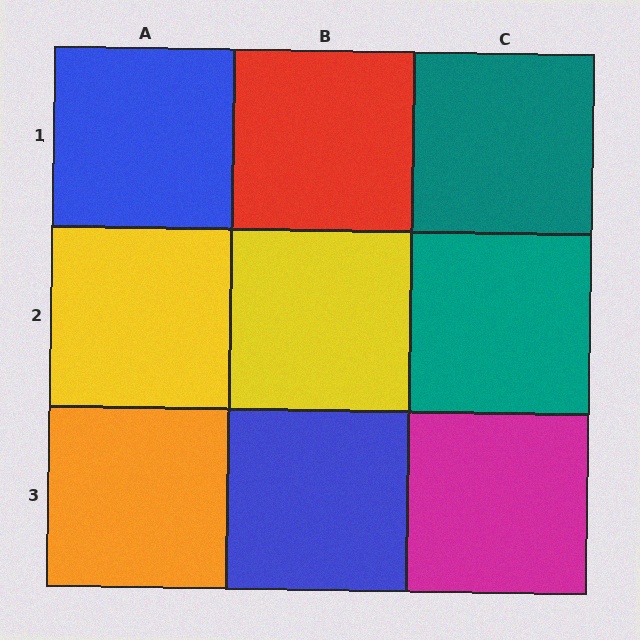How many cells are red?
1 cell is red.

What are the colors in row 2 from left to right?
Yellow, yellow, teal.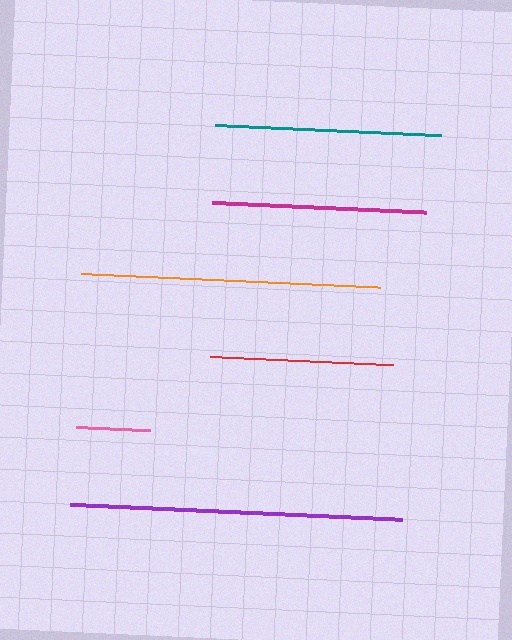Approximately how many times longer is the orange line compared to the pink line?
The orange line is approximately 4.1 times the length of the pink line.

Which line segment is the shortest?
The pink line is the shortest at approximately 74 pixels.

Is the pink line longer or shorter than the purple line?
The purple line is longer than the pink line.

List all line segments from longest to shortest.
From longest to shortest: purple, orange, teal, magenta, red, pink.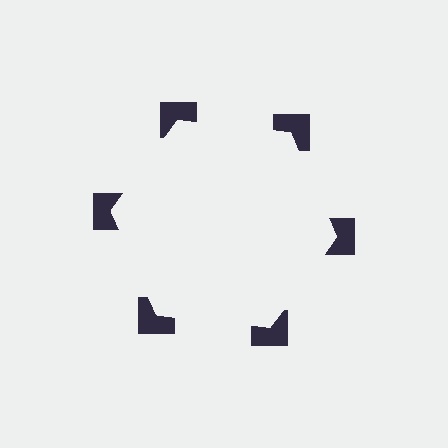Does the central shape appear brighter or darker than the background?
It typically appears slightly brighter than the background, even though no actual brightness change is drawn.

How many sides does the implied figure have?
6 sides.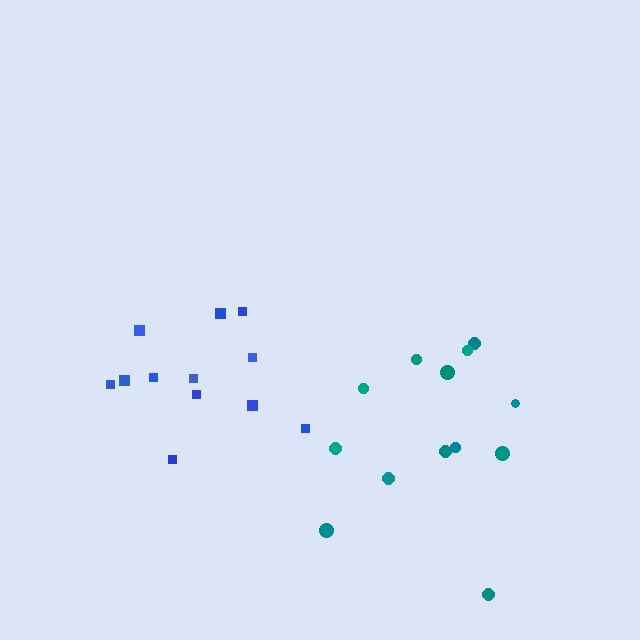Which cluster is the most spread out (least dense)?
Teal.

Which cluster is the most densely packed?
Blue.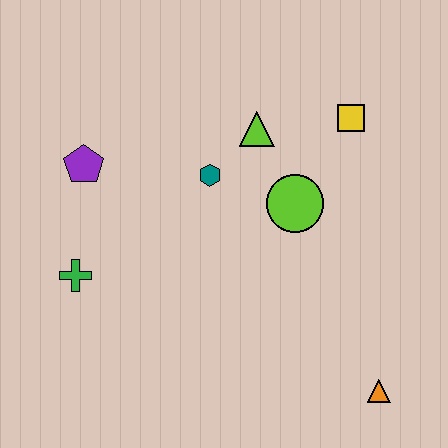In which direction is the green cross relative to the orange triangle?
The green cross is to the left of the orange triangle.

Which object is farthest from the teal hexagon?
The orange triangle is farthest from the teal hexagon.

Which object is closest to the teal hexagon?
The lime triangle is closest to the teal hexagon.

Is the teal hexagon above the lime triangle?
No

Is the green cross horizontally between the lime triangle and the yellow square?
No